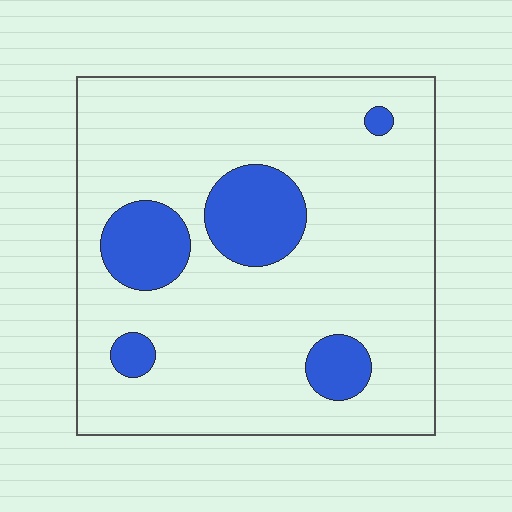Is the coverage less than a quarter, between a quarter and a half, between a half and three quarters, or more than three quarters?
Less than a quarter.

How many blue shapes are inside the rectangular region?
5.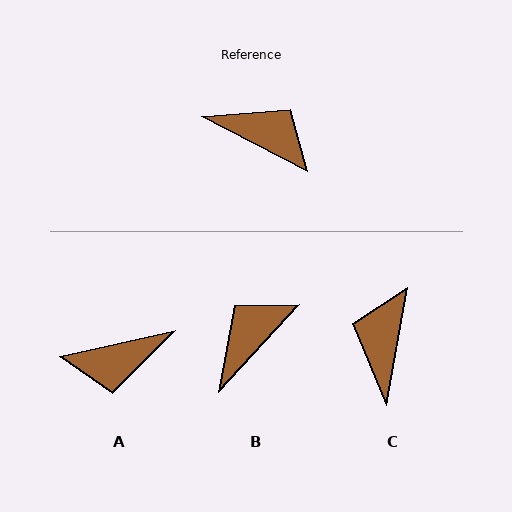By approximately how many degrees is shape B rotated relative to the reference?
Approximately 75 degrees counter-clockwise.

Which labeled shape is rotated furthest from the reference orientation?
A, about 140 degrees away.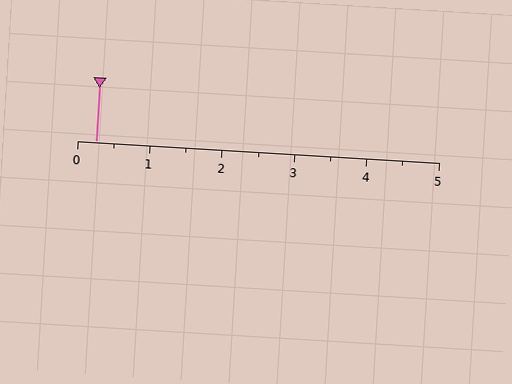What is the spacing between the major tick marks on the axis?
The major ticks are spaced 1 apart.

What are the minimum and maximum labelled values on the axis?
The axis runs from 0 to 5.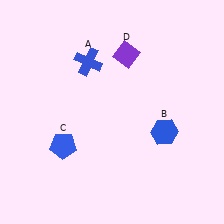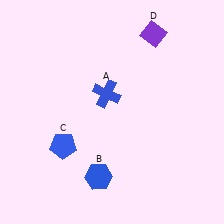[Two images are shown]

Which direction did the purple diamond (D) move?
The purple diamond (D) moved right.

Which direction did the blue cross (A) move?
The blue cross (A) moved down.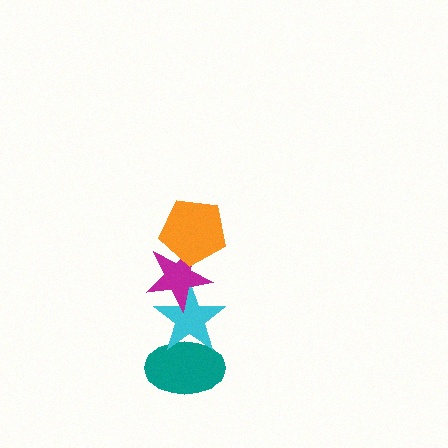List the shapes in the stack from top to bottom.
From top to bottom: the orange pentagon, the magenta star, the cyan star, the teal ellipse.